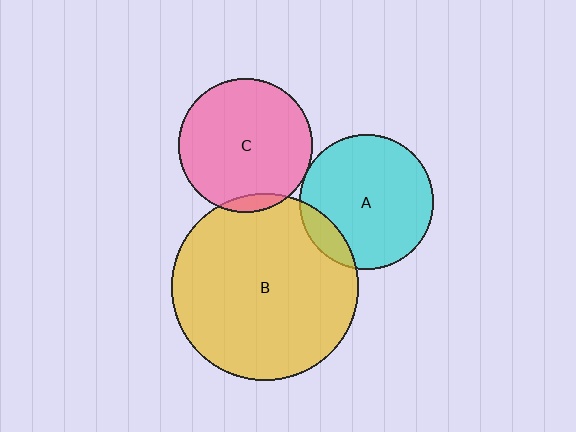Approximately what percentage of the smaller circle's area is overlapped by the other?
Approximately 5%.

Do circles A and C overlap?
Yes.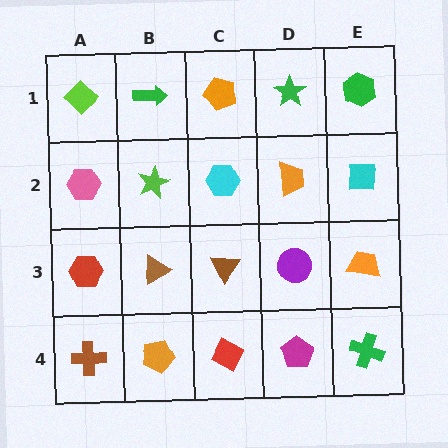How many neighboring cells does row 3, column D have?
4.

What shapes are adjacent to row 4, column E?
An orange trapezoid (row 3, column E), a magenta pentagon (row 4, column D).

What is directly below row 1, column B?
A lime star.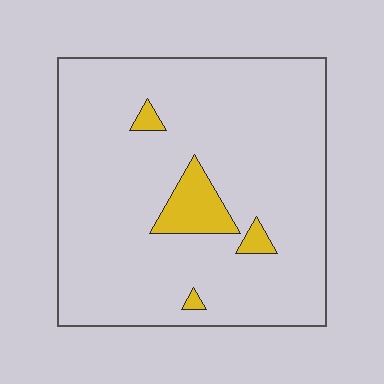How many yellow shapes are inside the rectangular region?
4.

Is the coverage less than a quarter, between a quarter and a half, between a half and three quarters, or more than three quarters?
Less than a quarter.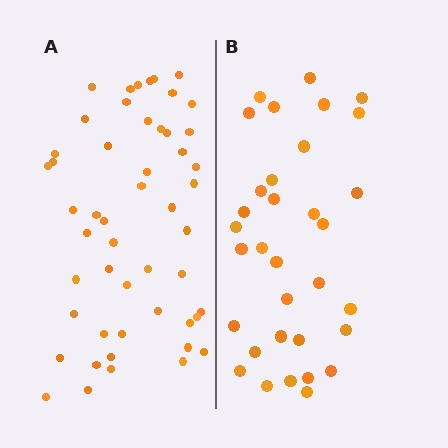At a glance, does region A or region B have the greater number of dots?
Region A (the left region) has more dots.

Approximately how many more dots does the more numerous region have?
Region A has approximately 20 more dots than region B.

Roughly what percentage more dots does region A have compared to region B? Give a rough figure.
About 55% more.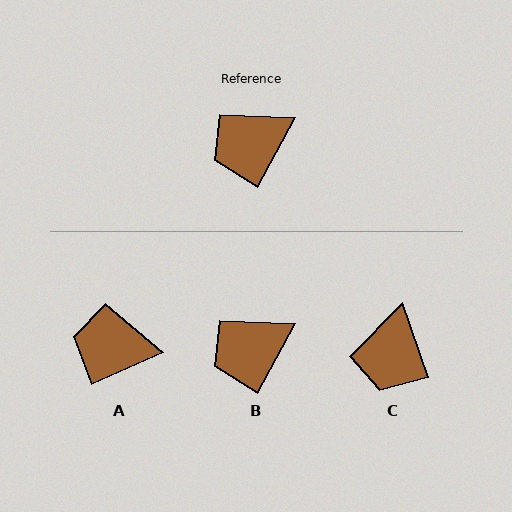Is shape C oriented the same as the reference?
No, it is off by about 47 degrees.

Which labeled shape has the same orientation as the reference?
B.